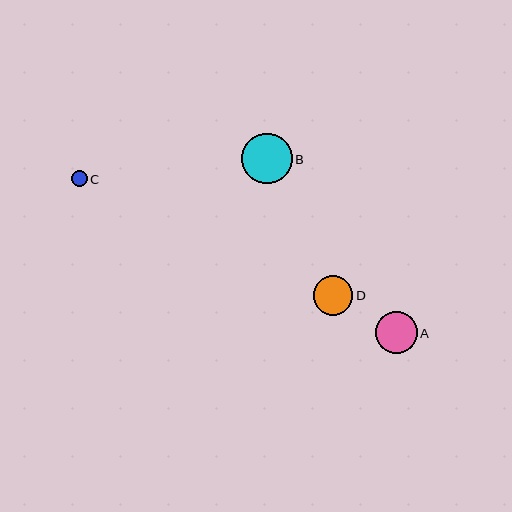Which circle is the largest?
Circle B is the largest with a size of approximately 51 pixels.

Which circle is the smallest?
Circle C is the smallest with a size of approximately 16 pixels.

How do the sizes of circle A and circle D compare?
Circle A and circle D are approximately the same size.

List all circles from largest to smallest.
From largest to smallest: B, A, D, C.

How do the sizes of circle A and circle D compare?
Circle A and circle D are approximately the same size.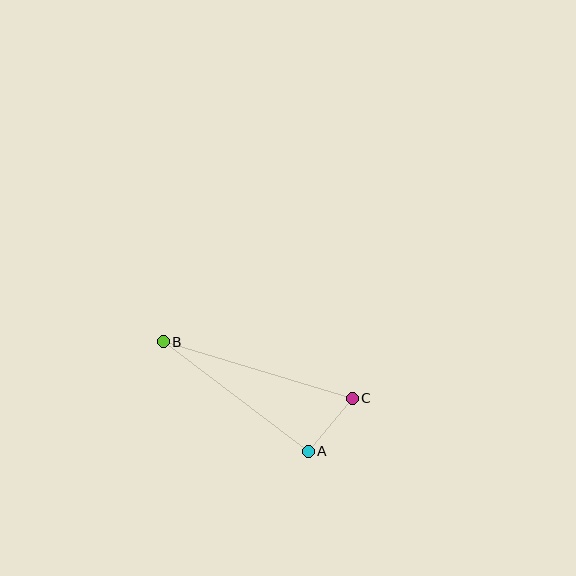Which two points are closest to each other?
Points A and C are closest to each other.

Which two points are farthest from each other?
Points B and C are farthest from each other.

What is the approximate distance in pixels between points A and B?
The distance between A and B is approximately 182 pixels.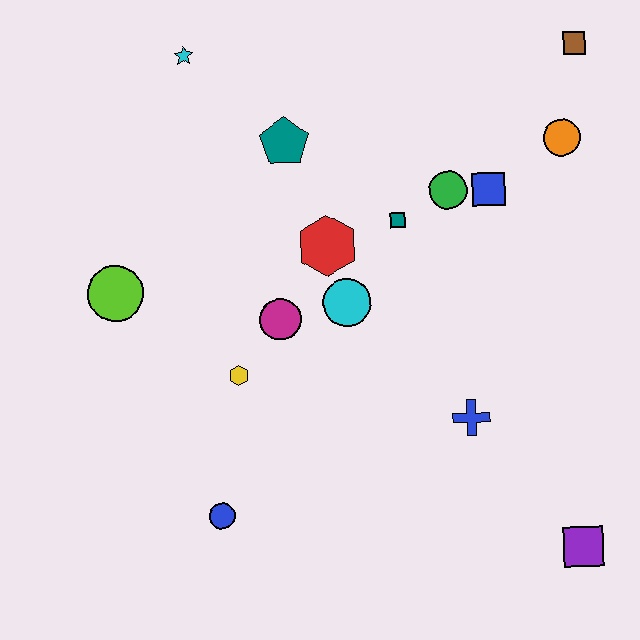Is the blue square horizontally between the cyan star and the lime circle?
No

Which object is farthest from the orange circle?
The blue circle is farthest from the orange circle.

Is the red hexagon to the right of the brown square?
No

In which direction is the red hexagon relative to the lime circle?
The red hexagon is to the right of the lime circle.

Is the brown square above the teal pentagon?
Yes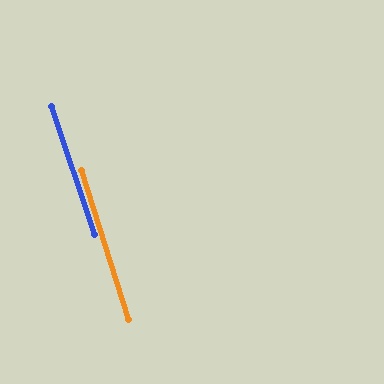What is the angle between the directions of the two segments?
Approximately 1 degree.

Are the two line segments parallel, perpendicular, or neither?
Parallel — their directions differ by only 1.3°.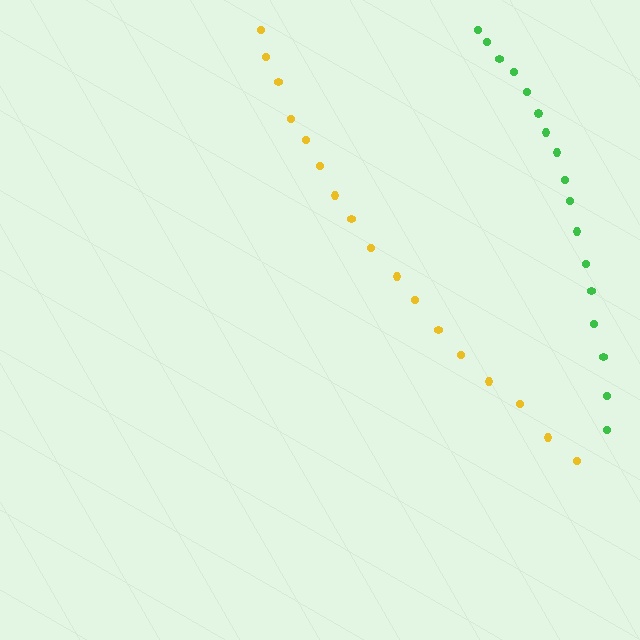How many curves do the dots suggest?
There are 2 distinct paths.